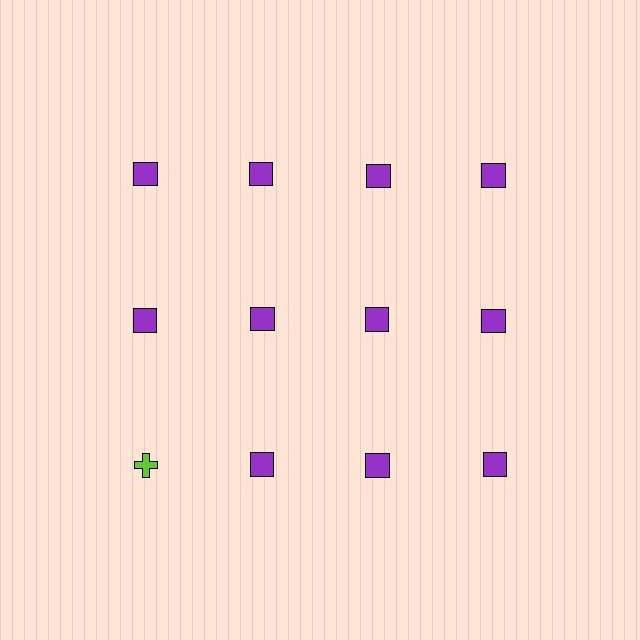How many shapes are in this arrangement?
There are 12 shapes arranged in a grid pattern.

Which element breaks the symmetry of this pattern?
The lime cross in the third row, leftmost column breaks the symmetry. All other shapes are purple squares.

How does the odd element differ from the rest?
It differs in both color (lime instead of purple) and shape (cross instead of square).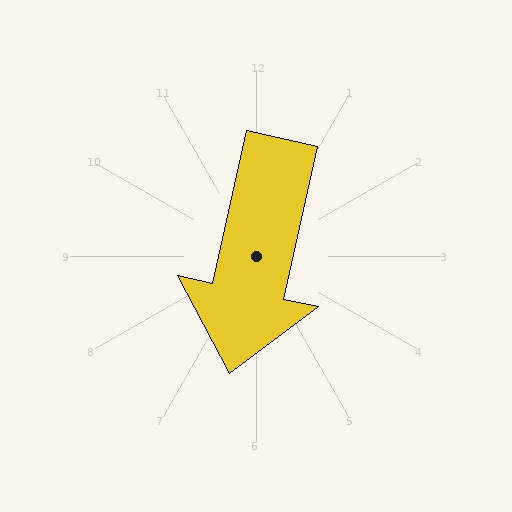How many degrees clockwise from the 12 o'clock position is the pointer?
Approximately 193 degrees.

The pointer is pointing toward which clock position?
Roughly 6 o'clock.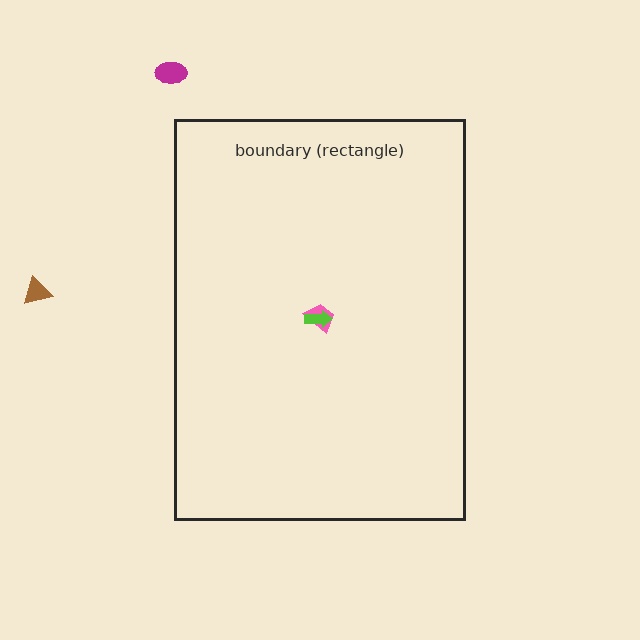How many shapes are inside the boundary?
2 inside, 2 outside.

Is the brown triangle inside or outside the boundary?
Outside.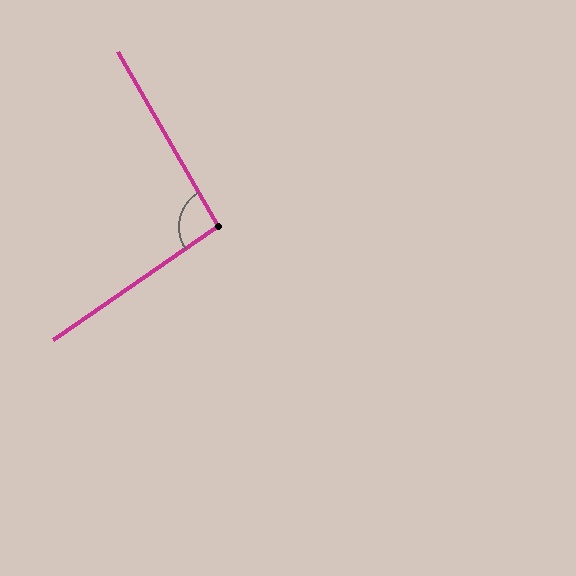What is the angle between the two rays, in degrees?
Approximately 95 degrees.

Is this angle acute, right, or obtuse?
It is approximately a right angle.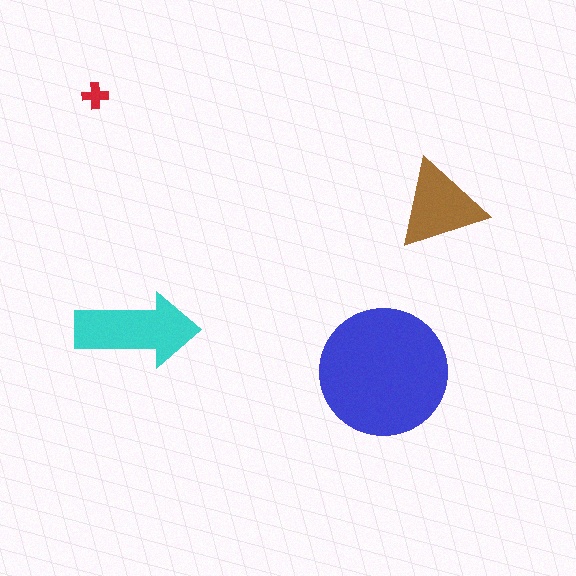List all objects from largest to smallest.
The blue circle, the cyan arrow, the brown triangle, the red cross.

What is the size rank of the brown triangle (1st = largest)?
3rd.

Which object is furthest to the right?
The brown triangle is rightmost.